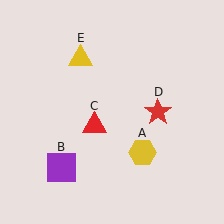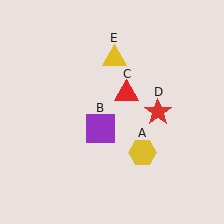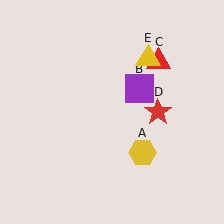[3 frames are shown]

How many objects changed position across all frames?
3 objects changed position: purple square (object B), red triangle (object C), yellow triangle (object E).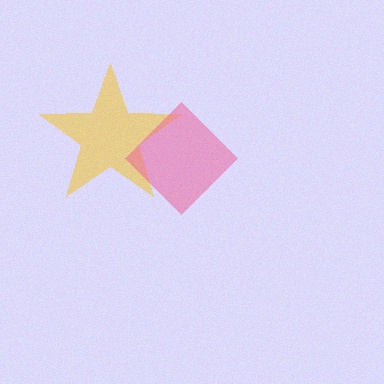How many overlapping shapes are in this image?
There are 2 overlapping shapes in the image.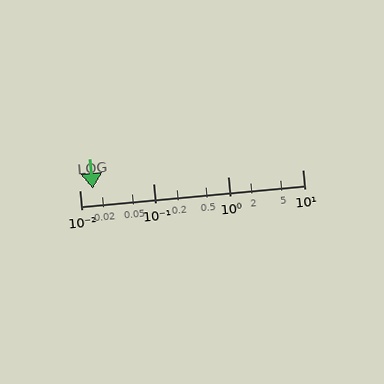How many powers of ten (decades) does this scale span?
The scale spans 3 decades, from 0.01 to 10.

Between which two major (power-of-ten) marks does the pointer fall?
The pointer is between 0.01 and 0.1.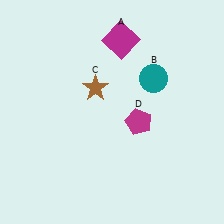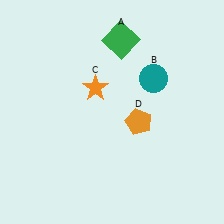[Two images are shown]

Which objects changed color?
A changed from magenta to green. C changed from brown to orange. D changed from magenta to orange.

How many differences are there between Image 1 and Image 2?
There are 3 differences between the two images.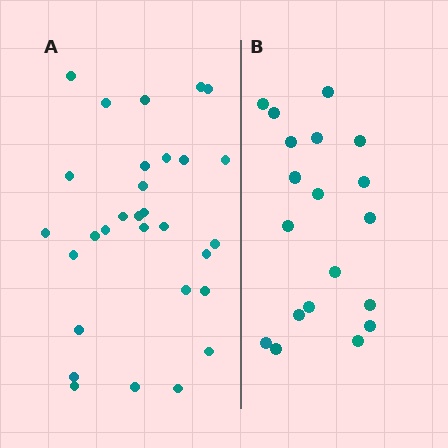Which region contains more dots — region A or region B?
Region A (the left region) has more dots.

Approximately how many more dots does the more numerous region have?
Region A has roughly 12 or so more dots than region B.